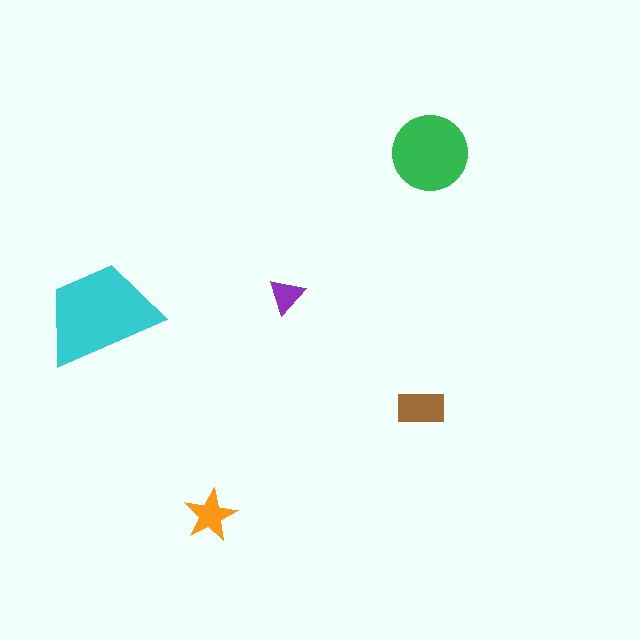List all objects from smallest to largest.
The purple triangle, the orange star, the brown rectangle, the green circle, the cyan trapezoid.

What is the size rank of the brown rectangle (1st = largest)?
3rd.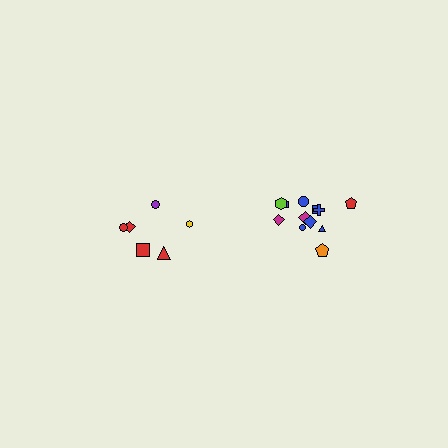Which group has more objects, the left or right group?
The right group.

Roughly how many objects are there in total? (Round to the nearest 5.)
Roughly 20 objects in total.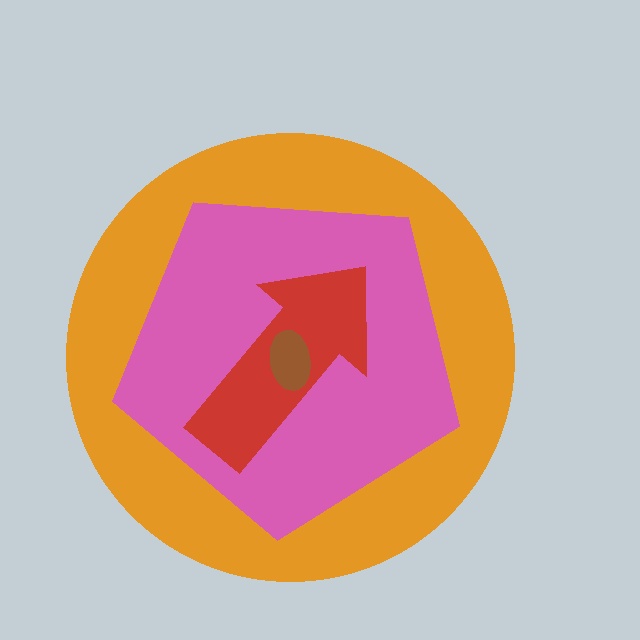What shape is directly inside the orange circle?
The pink pentagon.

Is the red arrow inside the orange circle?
Yes.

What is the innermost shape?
The brown ellipse.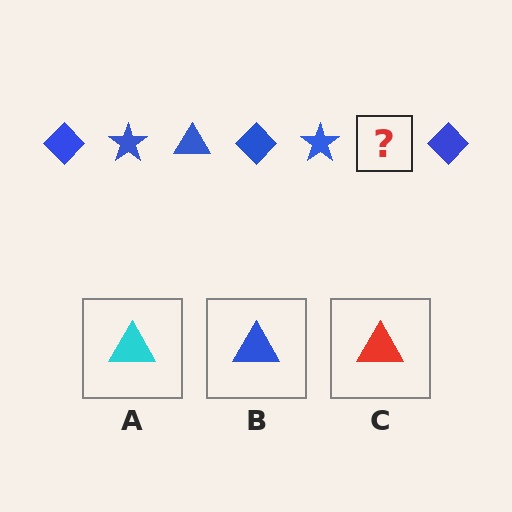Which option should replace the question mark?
Option B.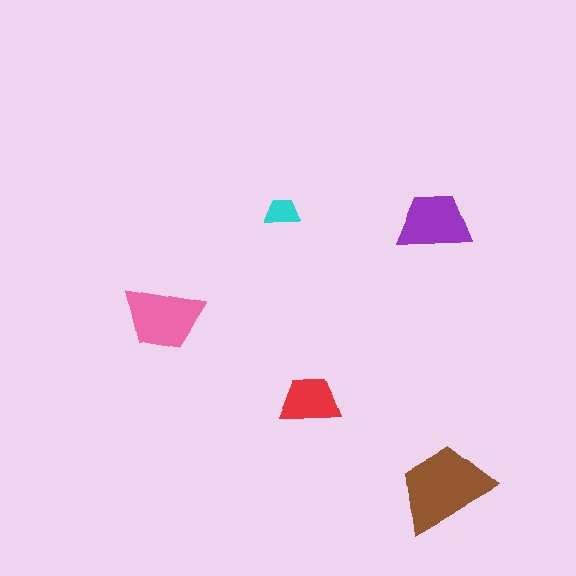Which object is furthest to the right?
The purple trapezoid is rightmost.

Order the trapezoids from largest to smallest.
the brown one, the pink one, the purple one, the red one, the cyan one.